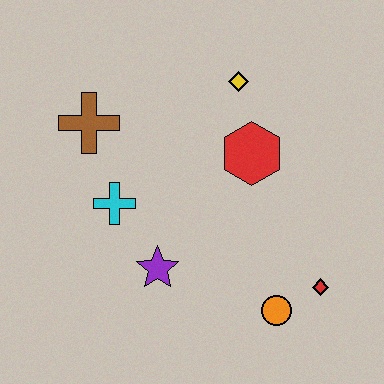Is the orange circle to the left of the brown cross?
No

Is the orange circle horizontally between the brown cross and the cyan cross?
No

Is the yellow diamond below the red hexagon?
No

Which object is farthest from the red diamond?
The brown cross is farthest from the red diamond.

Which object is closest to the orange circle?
The red diamond is closest to the orange circle.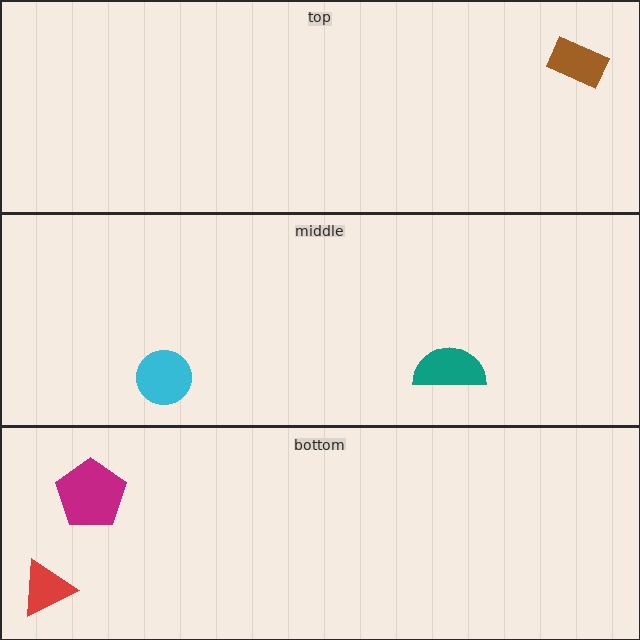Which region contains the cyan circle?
The middle region.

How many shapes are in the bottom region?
2.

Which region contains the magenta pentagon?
The bottom region.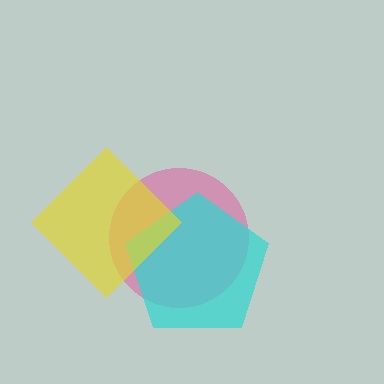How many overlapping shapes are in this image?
There are 3 overlapping shapes in the image.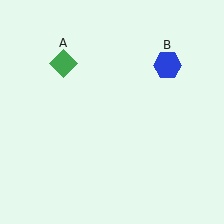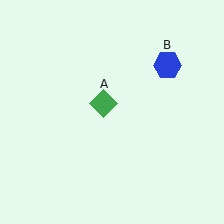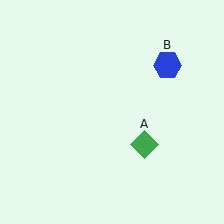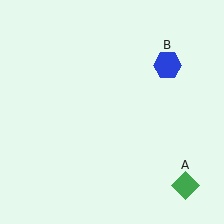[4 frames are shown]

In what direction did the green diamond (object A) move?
The green diamond (object A) moved down and to the right.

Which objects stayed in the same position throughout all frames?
Blue hexagon (object B) remained stationary.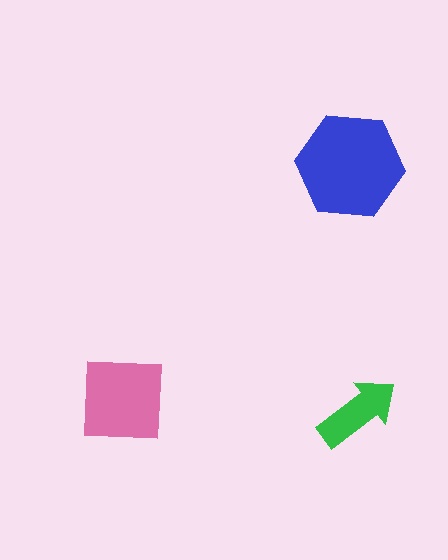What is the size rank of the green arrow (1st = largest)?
3rd.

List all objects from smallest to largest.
The green arrow, the pink square, the blue hexagon.